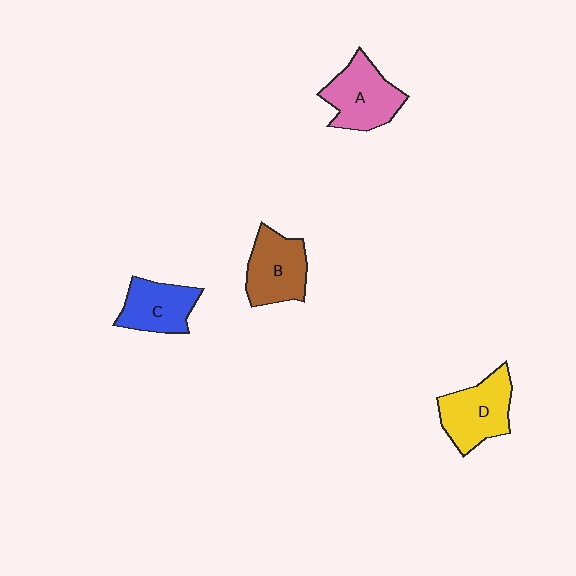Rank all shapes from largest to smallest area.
From largest to smallest: D (yellow), A (pink), B (brown), C (blue).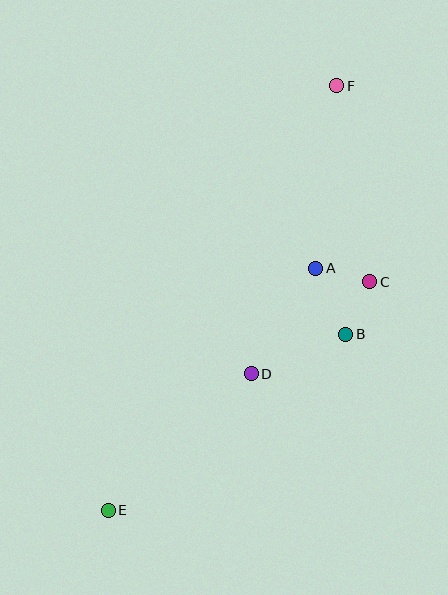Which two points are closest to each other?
Points A and C are closest to each other.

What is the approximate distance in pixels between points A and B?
The distance between A and B is approximately 73 pixels.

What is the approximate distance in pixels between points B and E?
The distance between B and E is approximately 295 pixels.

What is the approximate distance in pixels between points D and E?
The distance between D and E is approximately 198 pixels.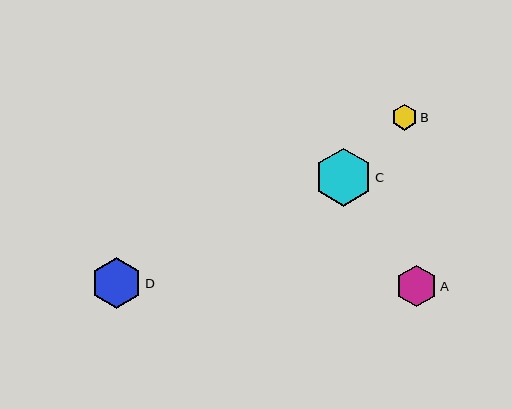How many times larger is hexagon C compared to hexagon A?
Hexagon C is approximately 1.4 times the size of hexagon A.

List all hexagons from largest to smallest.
From largest to smallest: C, D, A, B.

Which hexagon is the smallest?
Hexagon B is the smallest with a size of approximately 26 pixels.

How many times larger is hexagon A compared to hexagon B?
Hexagon A is approximately 1.6 times the size of hexagon B.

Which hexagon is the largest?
Hexagon C is the largest with a size of approximately 58 pixels.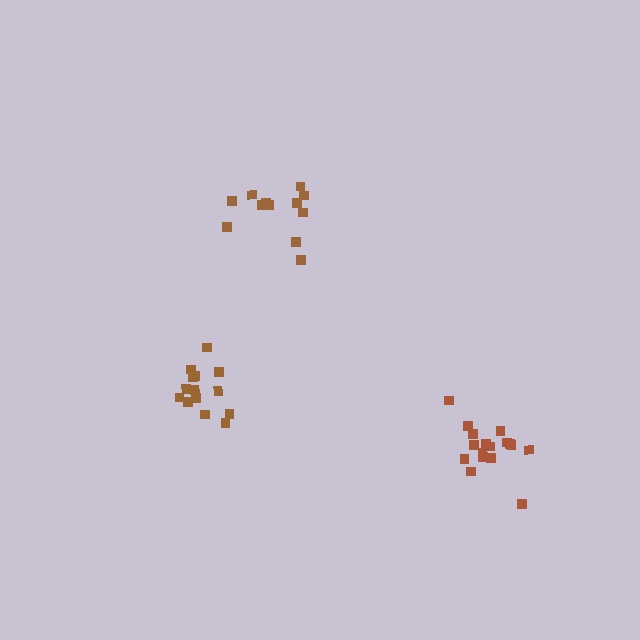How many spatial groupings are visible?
There are 3 spatial groupings.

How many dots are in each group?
Group 1: 17 dots, Group 2: 12 dots, Group 3: 14 dots (43 total).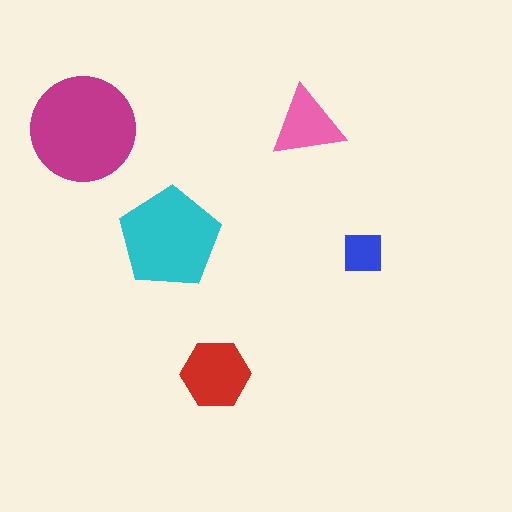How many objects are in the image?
There are 5 objects in the image.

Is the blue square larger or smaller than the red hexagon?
Smaller.